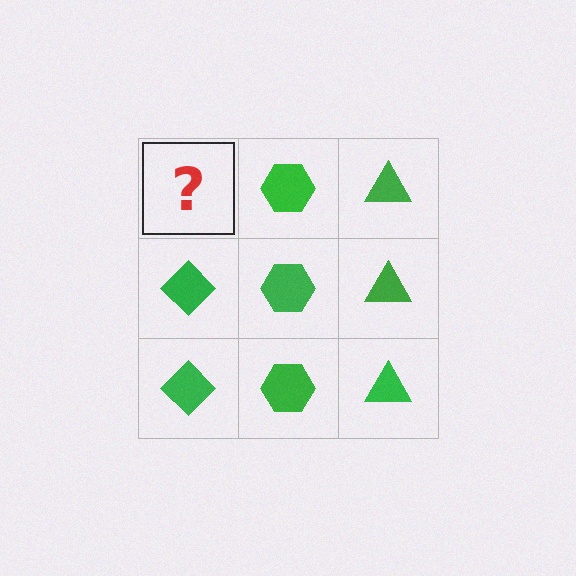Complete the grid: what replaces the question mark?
The question mark should be replaced with a green diamond.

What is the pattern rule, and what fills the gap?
The rule is that each column has a consistent shape. The gap should be filled with a green diamond.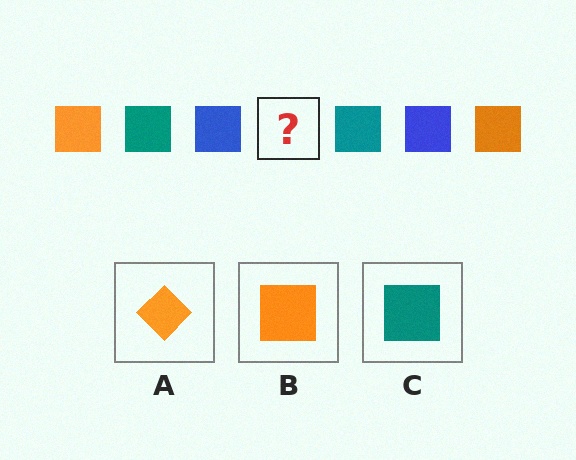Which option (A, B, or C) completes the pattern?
B.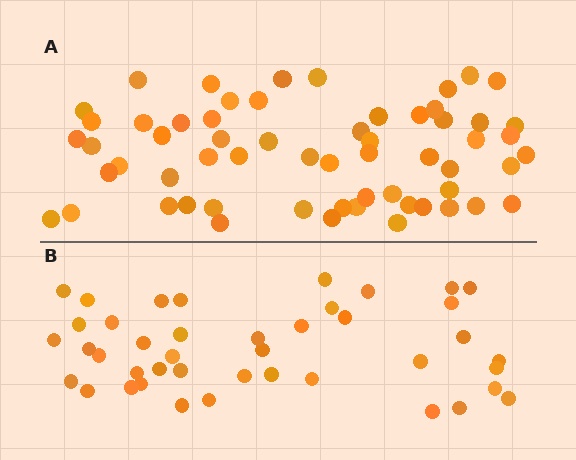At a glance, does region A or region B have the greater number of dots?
Region A (the top region) has more dots.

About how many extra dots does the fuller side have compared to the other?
Region A has approximately 20 more dots than region B.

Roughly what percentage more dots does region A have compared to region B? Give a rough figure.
About 45% more.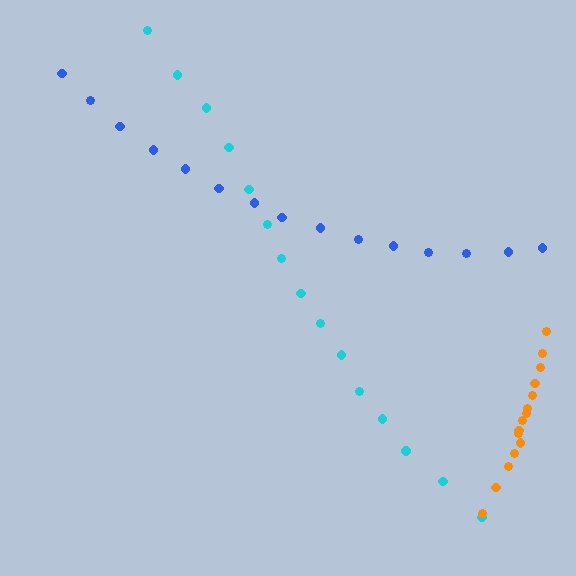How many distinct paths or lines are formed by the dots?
There are 3 distinct paths.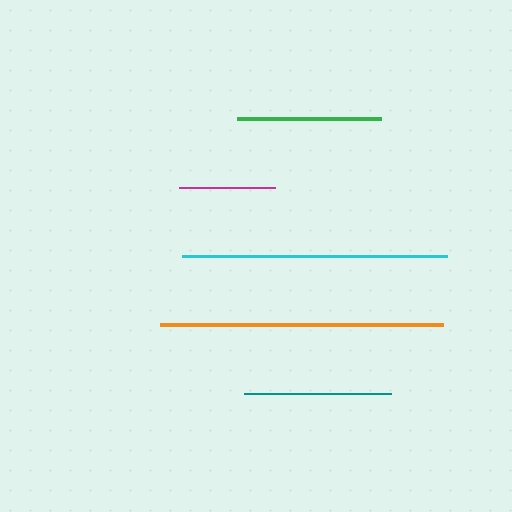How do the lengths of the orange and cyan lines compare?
The orange and cyan lines are approximately the same length.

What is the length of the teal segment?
The teal segment is approximately 147 pixels long.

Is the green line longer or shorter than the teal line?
The teal line is longer than the green line.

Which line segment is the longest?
The orange line is the longest at approximately 283 pixels.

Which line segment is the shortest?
The magenta line is the shortest at approximately 96 pixels.